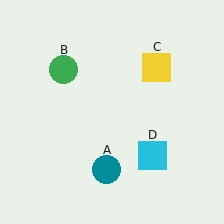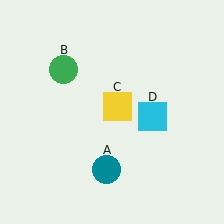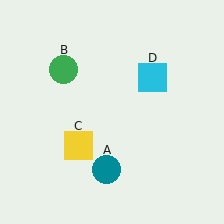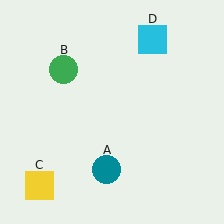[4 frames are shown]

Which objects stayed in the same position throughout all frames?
Teal circle (object A) and green circle (object B) remained stationary.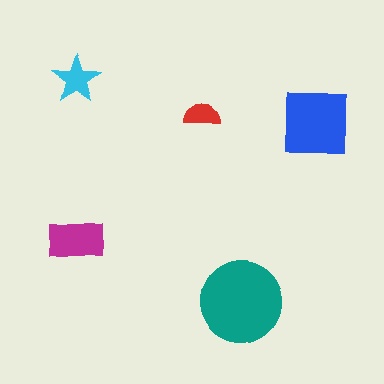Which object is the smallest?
The red semicircle.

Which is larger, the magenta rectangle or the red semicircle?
The magenta rectangle.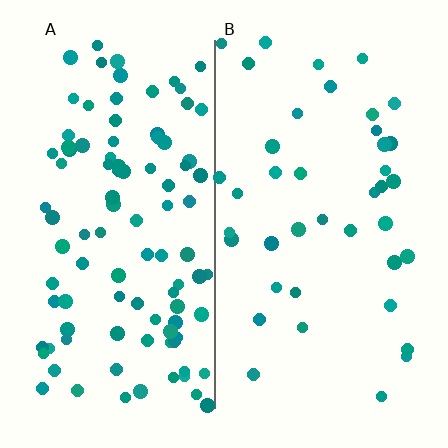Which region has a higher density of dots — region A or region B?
A (the left).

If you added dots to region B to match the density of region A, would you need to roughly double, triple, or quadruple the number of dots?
Approximately double.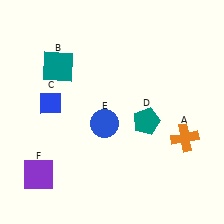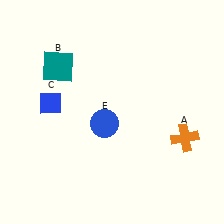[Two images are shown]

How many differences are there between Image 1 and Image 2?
There are 2 differences between the two images.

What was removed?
The purple square (F), the teal pentagon (D) were removed in Image 2.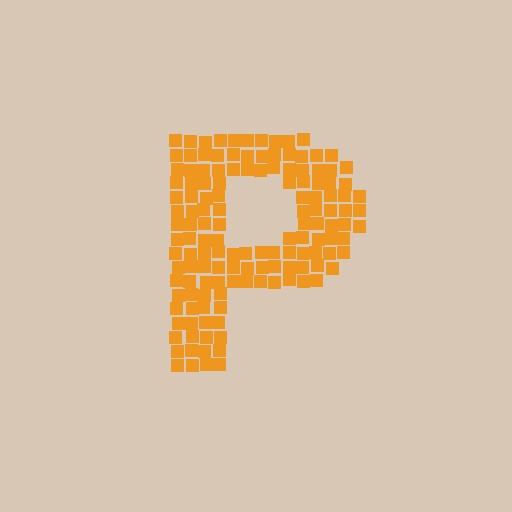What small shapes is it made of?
It is made of small squares.